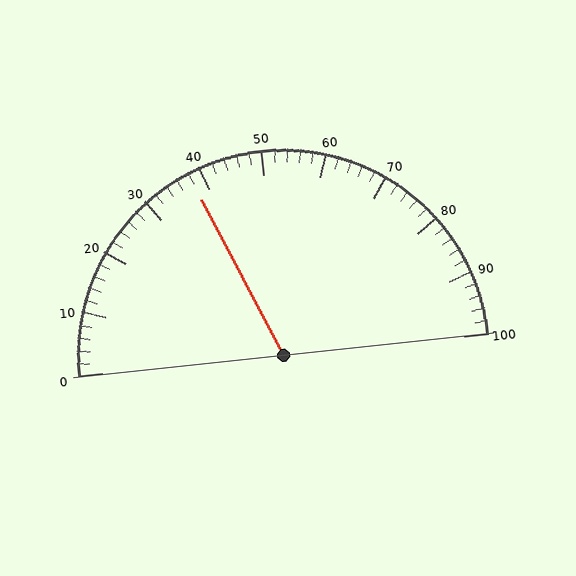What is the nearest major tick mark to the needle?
The nearest major tick mark is 40.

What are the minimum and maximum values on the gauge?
The gauge ranges from 0 to 100.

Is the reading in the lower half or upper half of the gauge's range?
The reading is in the lower half of the range (0 to 100).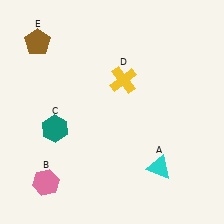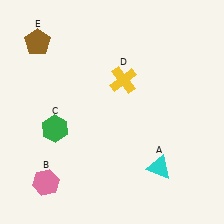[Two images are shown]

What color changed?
The hexagon (C) changed from teal in Image 1 to green in Image 2.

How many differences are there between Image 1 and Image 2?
There is 1 difference between the two images.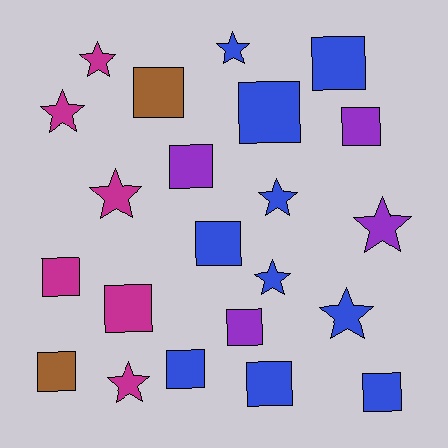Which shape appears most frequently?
Square, with 13 objects.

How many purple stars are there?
There is 1 purple star.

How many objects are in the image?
There are 22 objects.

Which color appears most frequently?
Blue, with 10 objects.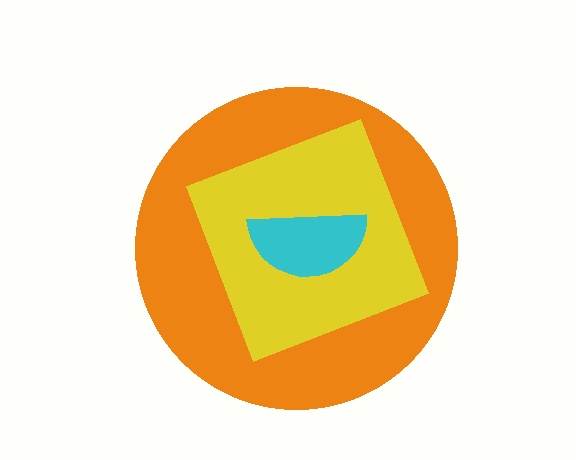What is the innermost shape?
The cyan semicircle.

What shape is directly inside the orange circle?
The yellow square.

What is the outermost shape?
The orange circle.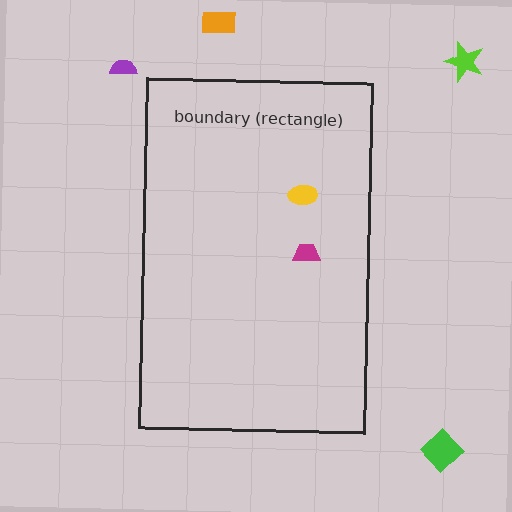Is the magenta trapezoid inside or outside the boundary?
Inside.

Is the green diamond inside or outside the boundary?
Outside.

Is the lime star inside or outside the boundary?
Outside.